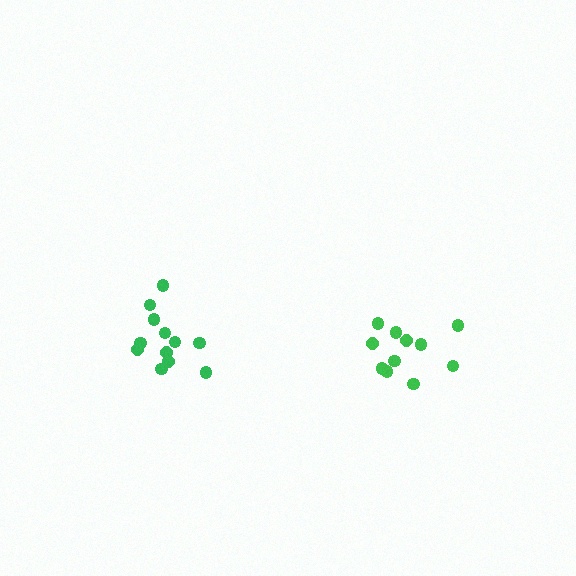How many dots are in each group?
Group 1: 11 dots, Group 2: 12 dots (23 total).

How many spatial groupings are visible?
There are 2 spatial groupings.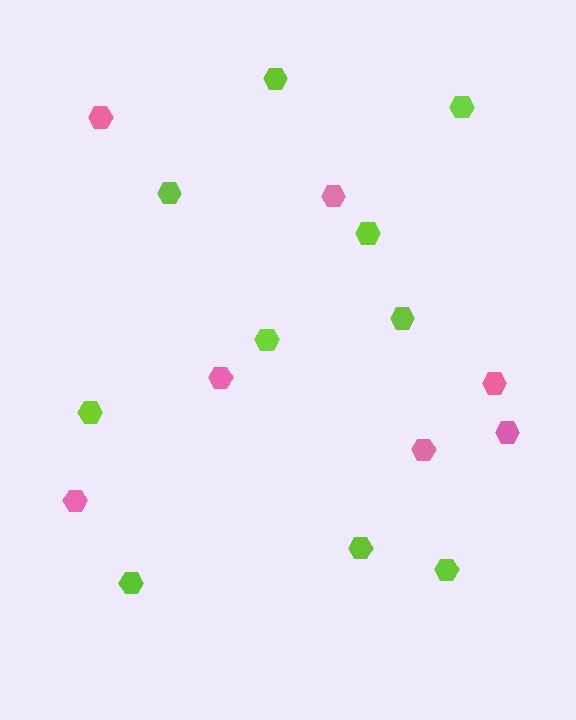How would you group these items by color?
There are 2 groups: one group of pink hexagons (7) and one group of lime hexagons (10).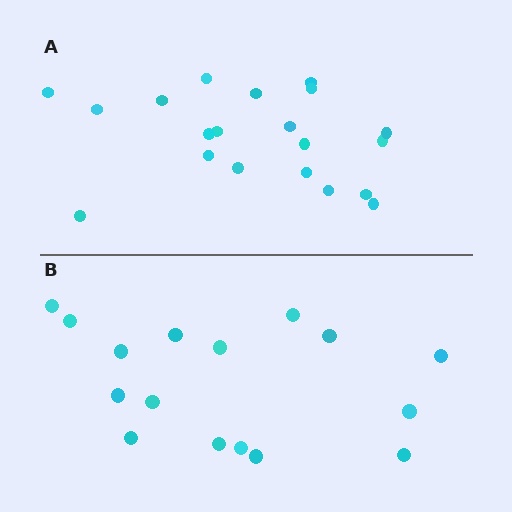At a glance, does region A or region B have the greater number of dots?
Region A (the top region) has more dots.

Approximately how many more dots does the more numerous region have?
Region A has about 4 more dots than region B.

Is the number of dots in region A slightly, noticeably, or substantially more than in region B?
Region A has noticeably more, but not dramatically so. The ratio is roughly 1.2 to 1.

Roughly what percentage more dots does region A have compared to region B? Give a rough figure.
About 25% more.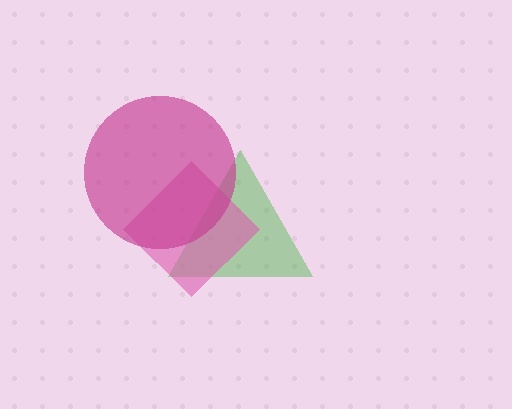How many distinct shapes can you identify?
There are 3 distinct shapes: a green triangle, a pink diamond, a magenta circle.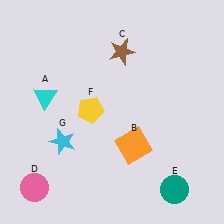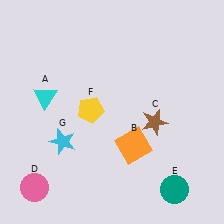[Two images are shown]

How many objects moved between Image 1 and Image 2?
1 object moved between the two images.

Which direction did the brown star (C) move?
The brown star (C) moved down.